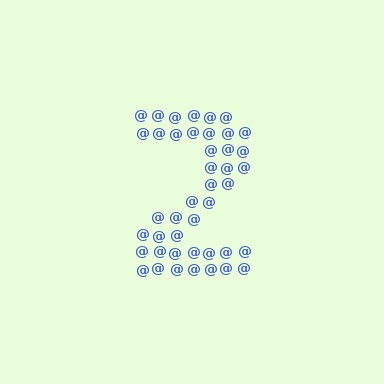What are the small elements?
The small elements are at signs.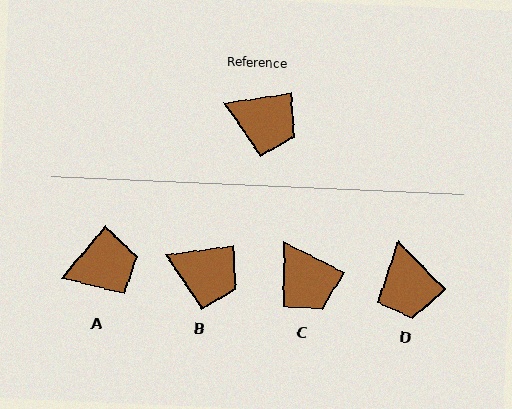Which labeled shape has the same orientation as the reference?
B.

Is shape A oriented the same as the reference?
No, it is off by about 42 degrees.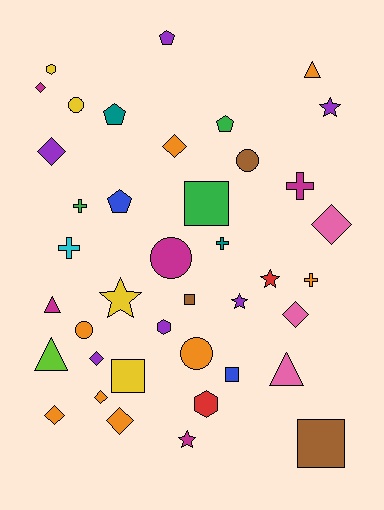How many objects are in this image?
There are 40 objects.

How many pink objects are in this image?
There are 3 pink objects.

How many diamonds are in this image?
There are 9 diamonds.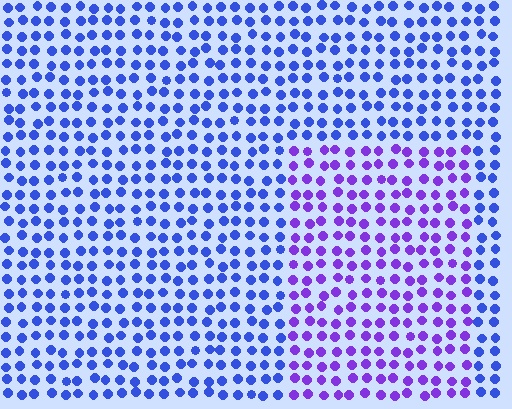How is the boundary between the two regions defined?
The boundary is defined purely by a slight shift in hue (about 39 degrees). Spacing, size, and orientation are identical on both sides.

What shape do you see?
I see a rectangle.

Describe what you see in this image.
The image is filled with small blue elements in a uniform arrangement. A rectangle-shaped region is visible where the elements are tinted to a slightly different hue, forming a subtle color boundary.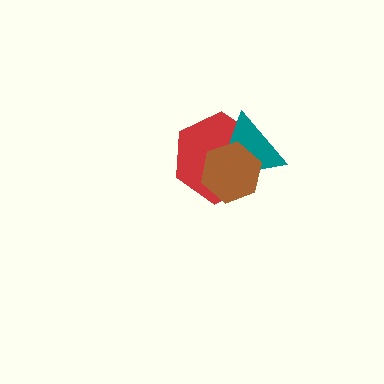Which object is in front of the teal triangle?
The brown hexagon is in front of the teal triangle.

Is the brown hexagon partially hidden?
No, no other shape covers it.